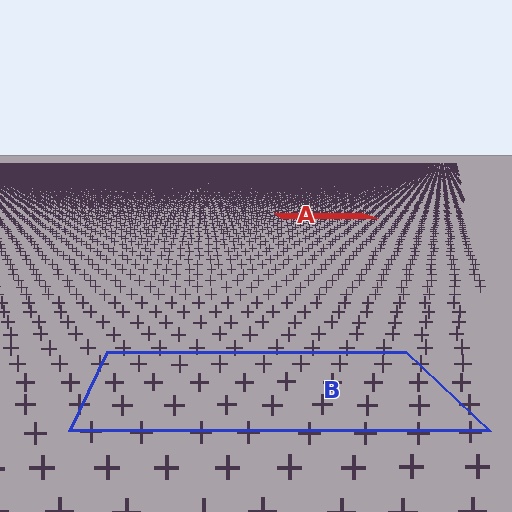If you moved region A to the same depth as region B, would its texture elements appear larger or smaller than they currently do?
They would appear larger. At a closer depth, the same texture elements are projected at a bigger on-screen size.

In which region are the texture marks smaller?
The texture marks are smaller in region A, because it is farther away.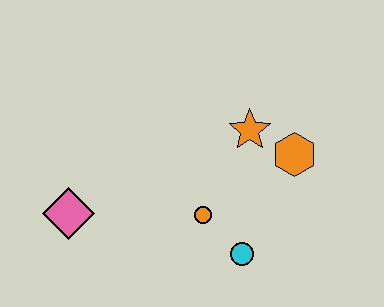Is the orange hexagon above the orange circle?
Yes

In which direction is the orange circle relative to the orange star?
The orange circle is below the orange star.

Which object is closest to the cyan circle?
The orange circle is closest to the cyan circle.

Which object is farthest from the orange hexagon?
The pink diamond is farthest from the orange hexagon.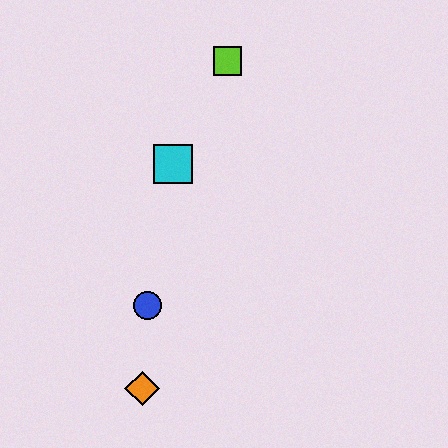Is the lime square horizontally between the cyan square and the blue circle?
No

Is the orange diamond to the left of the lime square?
Yes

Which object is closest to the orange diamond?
The blue circle is closest to the orange diamond.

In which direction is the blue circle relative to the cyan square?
The blue circle is below the cyan square.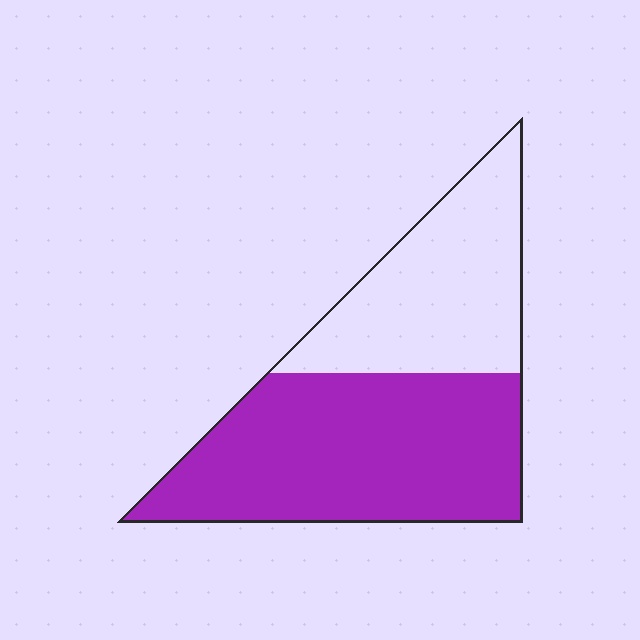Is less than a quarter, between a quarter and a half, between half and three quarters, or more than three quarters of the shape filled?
Between half and three quarters.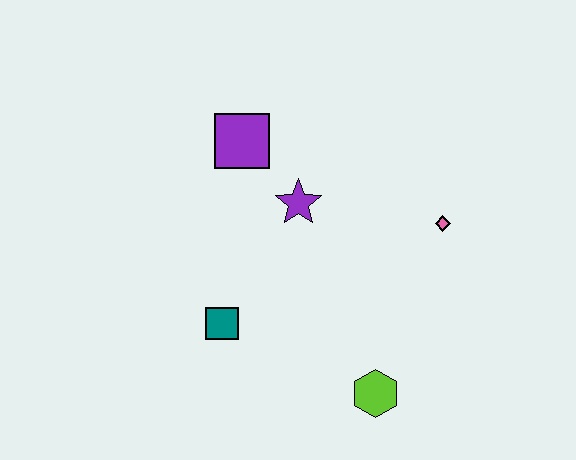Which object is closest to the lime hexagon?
The teal square is closest to the lime hexagon.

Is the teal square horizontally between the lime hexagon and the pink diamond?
No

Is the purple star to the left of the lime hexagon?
Yes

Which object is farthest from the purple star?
The lime hexagon is farthest from the purple star.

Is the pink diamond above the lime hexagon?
Yes